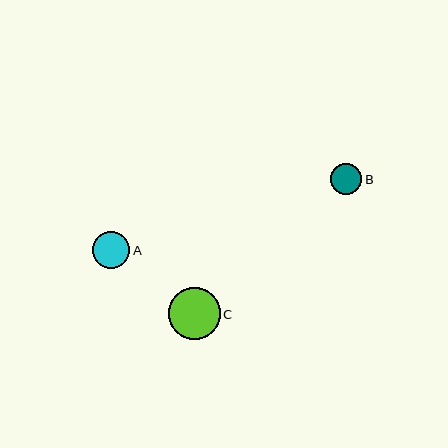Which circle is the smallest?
Circle B is the smallest with a size of approximately 31 pixels.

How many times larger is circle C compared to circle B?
Circle C is approximately 1.7 times the size of circle B.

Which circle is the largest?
Circle C is the largest with a size of approximately 52 pixels.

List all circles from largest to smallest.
From largest to smallest: C, A, B.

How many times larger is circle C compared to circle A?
Circle C is approximately 1.4 times the size of circle A.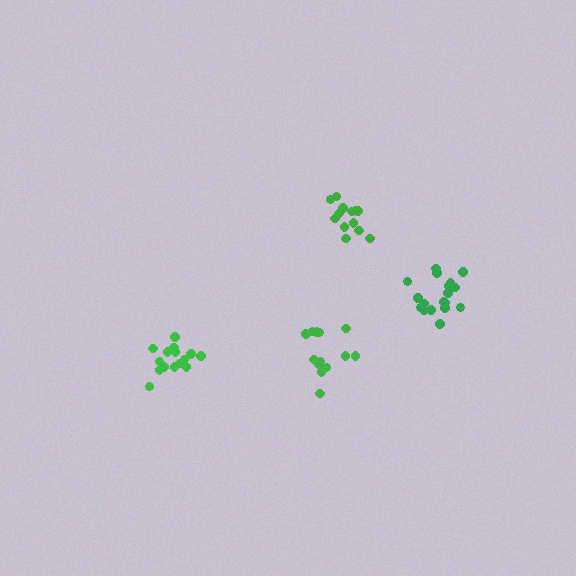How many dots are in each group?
Group 1: 13 dots, Group 2: 15 dots, Group 3: 18 dots, Group 4: 13 dots (59 total).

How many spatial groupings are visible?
There are 4 spatial groupings.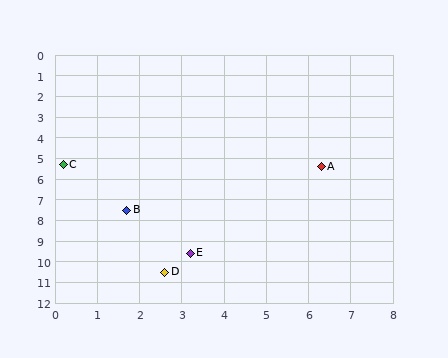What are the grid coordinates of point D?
Point D is at approximately (2.6, 10.5).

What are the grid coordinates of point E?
Point E is at approximately (3.2, 9.6).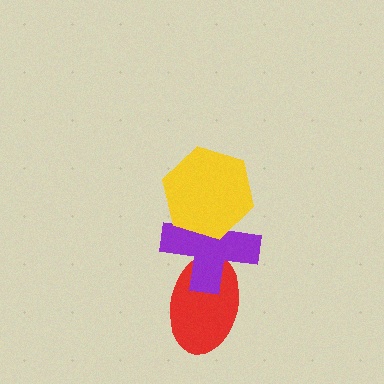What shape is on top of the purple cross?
The yellow hexagon is on top of the purple cross.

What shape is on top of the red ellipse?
The purple cross is on top of the red ellipse.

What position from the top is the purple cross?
The purple cross is 2nd from the top.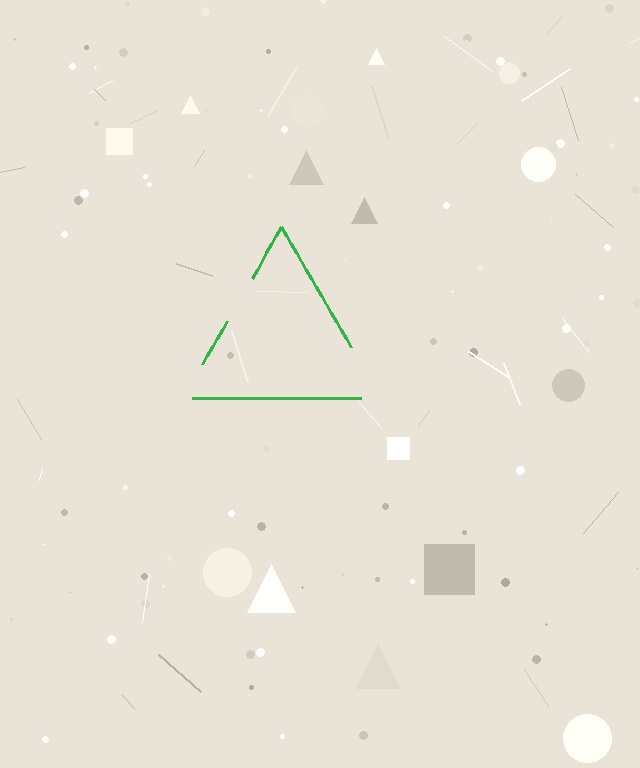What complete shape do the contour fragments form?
The contour fragments form a triangle.